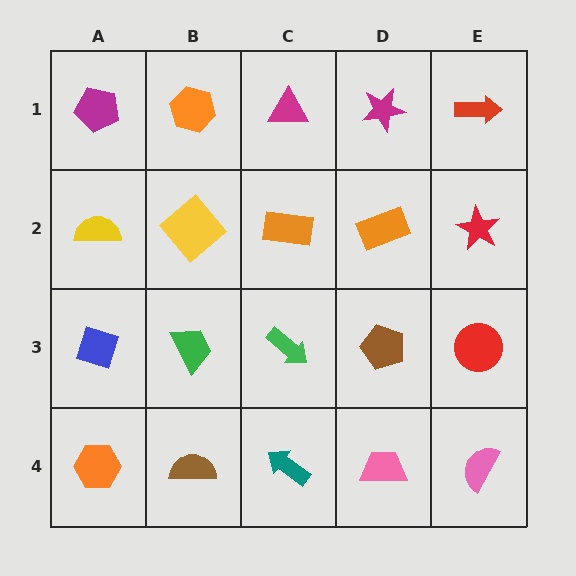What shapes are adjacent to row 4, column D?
A brown pentagon (row 3, column D), a teal arrow (row 4, column C), a pink semicircle (row 4, column E).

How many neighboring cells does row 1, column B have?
3.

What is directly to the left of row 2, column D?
An orange rectangle.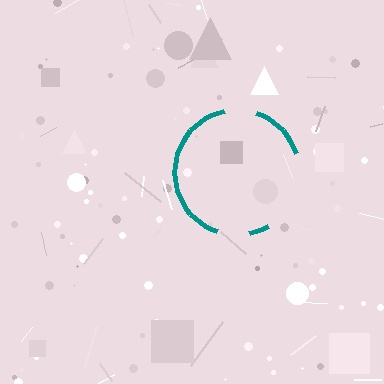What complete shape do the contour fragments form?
The contour fragments form a circle.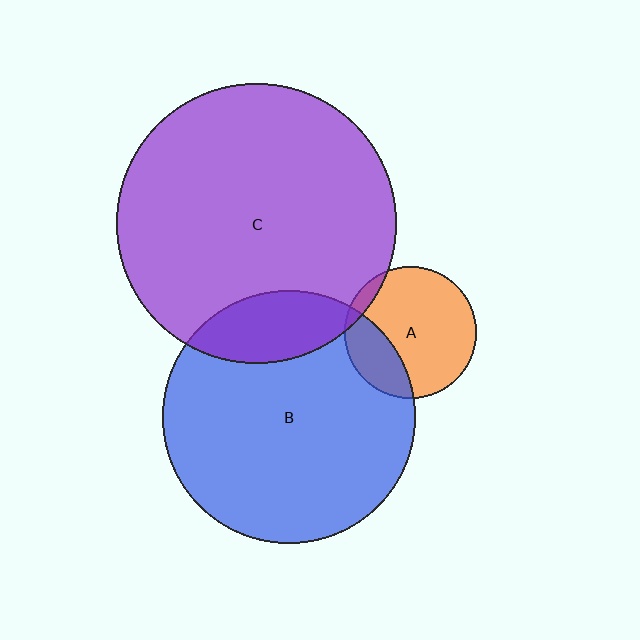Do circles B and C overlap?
Yes.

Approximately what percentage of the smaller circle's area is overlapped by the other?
Approximately 20%.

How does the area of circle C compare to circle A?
Approximately 4.5 times.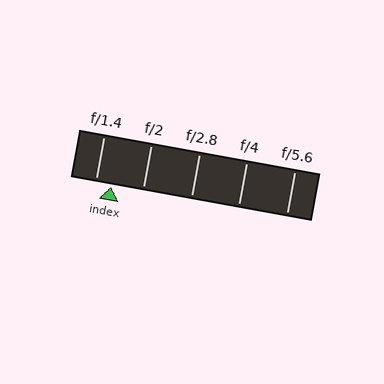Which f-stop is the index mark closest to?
The index mark is closest to f/1.4.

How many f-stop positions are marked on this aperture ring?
There are 5 f-stop positions marked.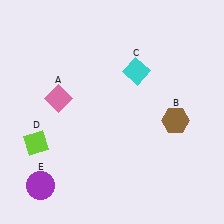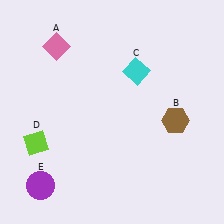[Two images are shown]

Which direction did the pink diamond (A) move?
The pink diamond (A) moved up.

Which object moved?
The pink diamond (A) moved up.